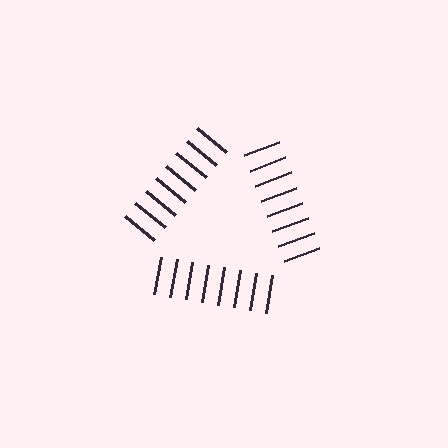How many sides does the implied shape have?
3 sides — the line-ends trace a triangle.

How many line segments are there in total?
24 — 8 along each of the 3 edges.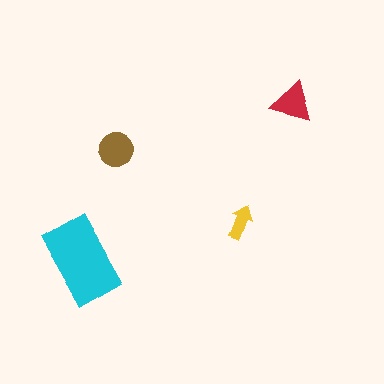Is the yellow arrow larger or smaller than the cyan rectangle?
Smaller.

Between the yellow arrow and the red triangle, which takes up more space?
The red triangle.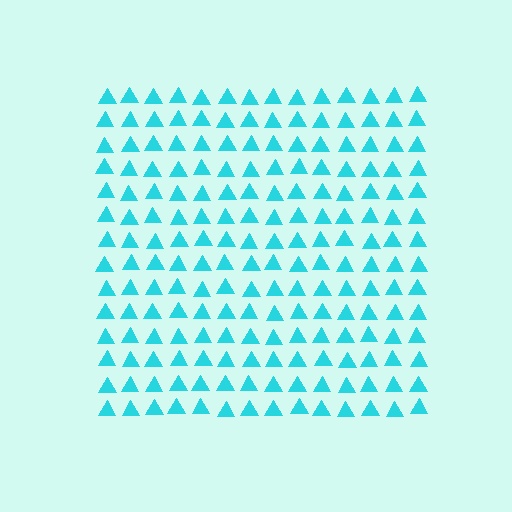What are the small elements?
The small elements are triangles.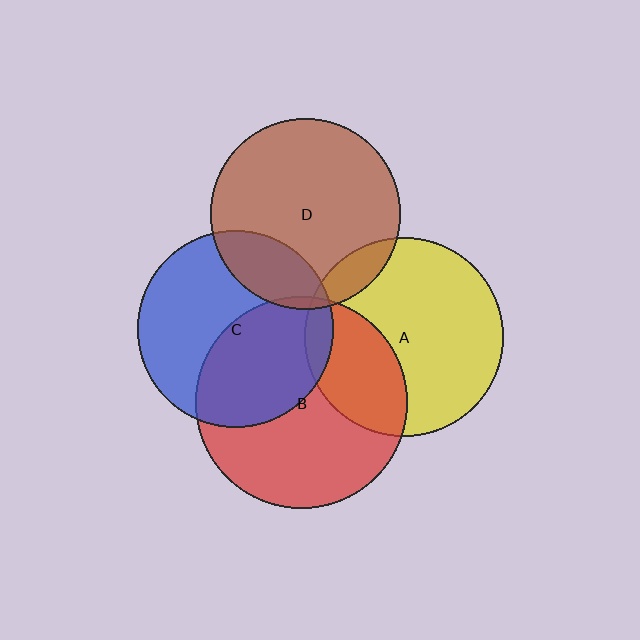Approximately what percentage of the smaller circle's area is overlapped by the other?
Approximately 45%.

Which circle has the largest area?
Circle B (red).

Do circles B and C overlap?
Yes.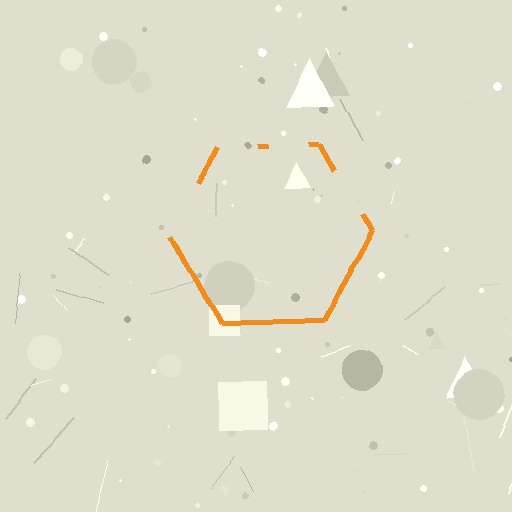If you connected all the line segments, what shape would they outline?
They would outline a hexagon.